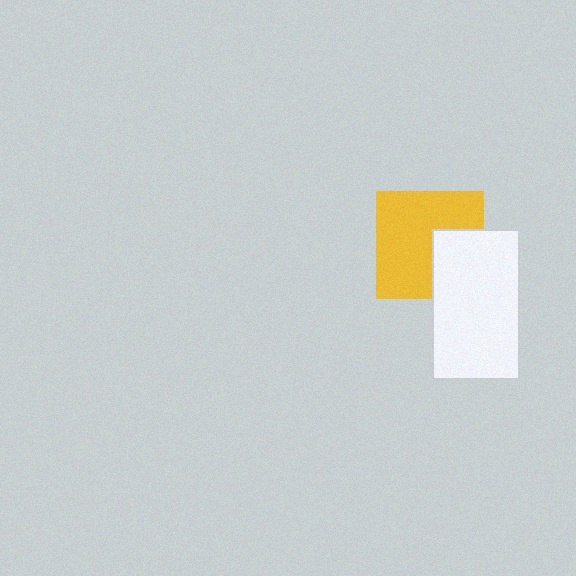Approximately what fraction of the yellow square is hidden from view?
Roughly 31% of the yellow square is hidden behind the white rectangle.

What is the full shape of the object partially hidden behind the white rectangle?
The partially hidden object is a yellow square.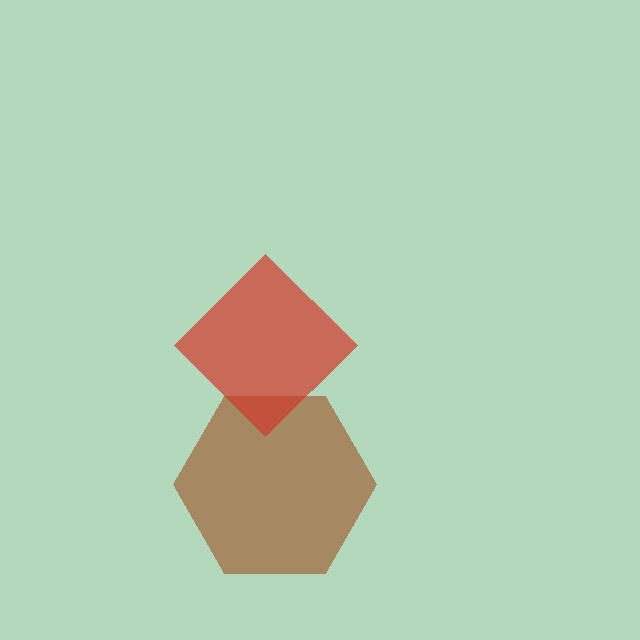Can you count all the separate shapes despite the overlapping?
Yes, there are 2 separate shapes.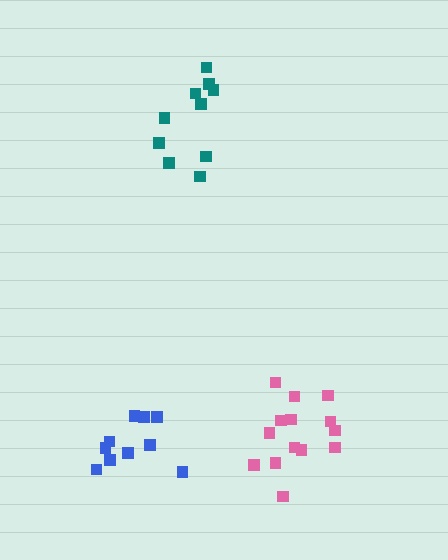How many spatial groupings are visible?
There are 3 spatial groupings.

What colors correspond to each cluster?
The clusters are colored: pink, blue, teal.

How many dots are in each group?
Group 1: 14 dots, Group 2: 10 dots, Group 3: 10 dots (34 total).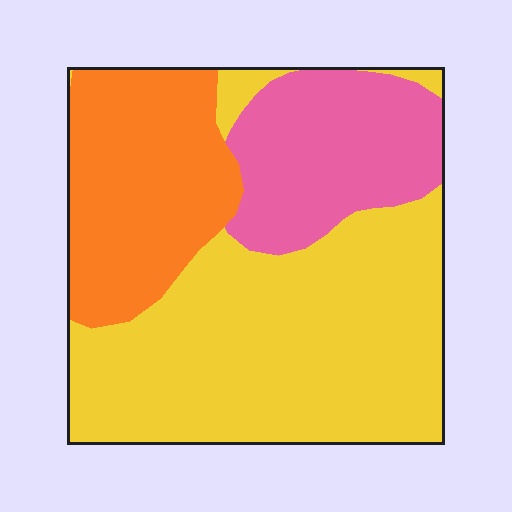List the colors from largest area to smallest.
From largest to smallest: yellow, orange, pink.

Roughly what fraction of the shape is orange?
Orange takes up about one quarter (1/4) of the shape.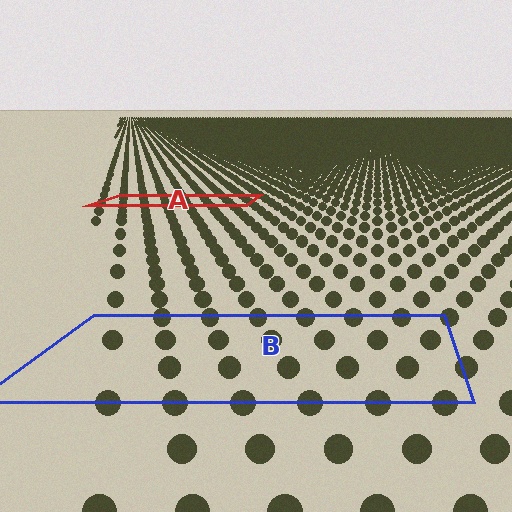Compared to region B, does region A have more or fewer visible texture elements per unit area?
Region A has more texture elements per unit area — they are packed more densely because it is farther away.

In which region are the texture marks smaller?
The texture marks are smaller in region A, because it is farther away.